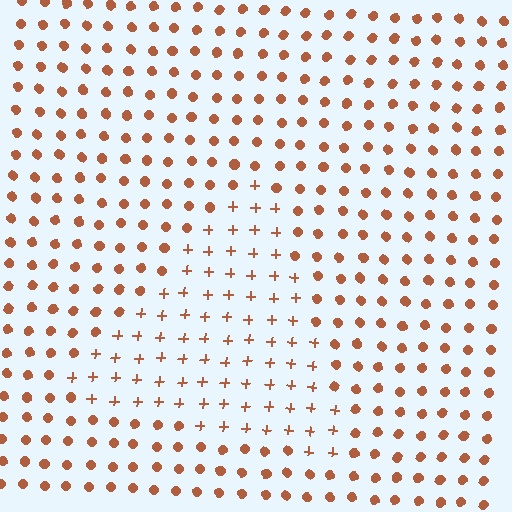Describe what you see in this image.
The image is filled with small brown elements arranged in a uniform grid. A triangle-shaped region contains plus signs, while the surrounding area contains circles. The boundary is defined purely by the change in element shape.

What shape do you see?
I see a triangle.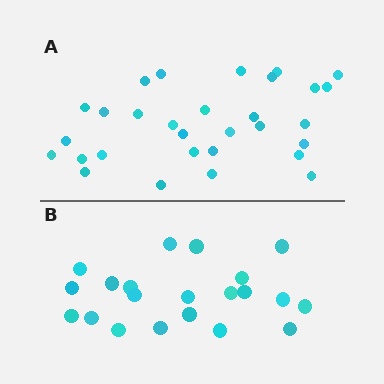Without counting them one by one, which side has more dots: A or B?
Region A (the top region) has more dots.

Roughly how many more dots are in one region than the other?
Region A has roughly 8 or so more dots than region B.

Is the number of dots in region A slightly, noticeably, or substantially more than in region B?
Region A has noticeably more, but not dramatically so. The ratio is roughly 1.4 to 1.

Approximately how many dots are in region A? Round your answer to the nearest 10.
About 30 dots.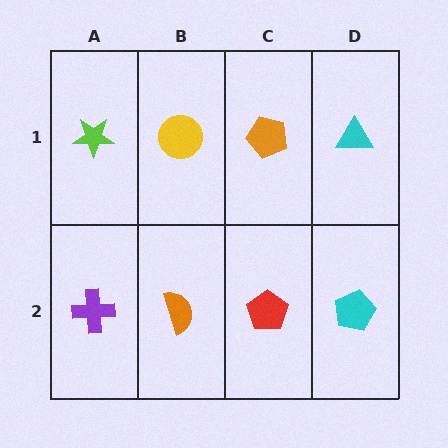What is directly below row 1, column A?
A purple cross.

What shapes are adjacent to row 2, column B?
A yellow circle (row 1, column B), a purple cross (row 2, column A), a red pentagon (row 2, column C).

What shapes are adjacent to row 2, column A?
A lime star (row 1, column A), an orange semicircle (row 2, column B).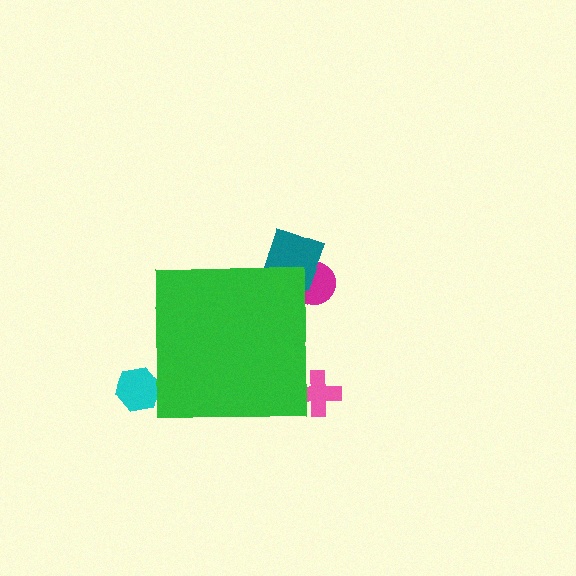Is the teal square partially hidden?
Yes, the teal square is partially hidden behind the green square.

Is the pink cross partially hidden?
Yes, the pink cross is partially hidden behind the green square.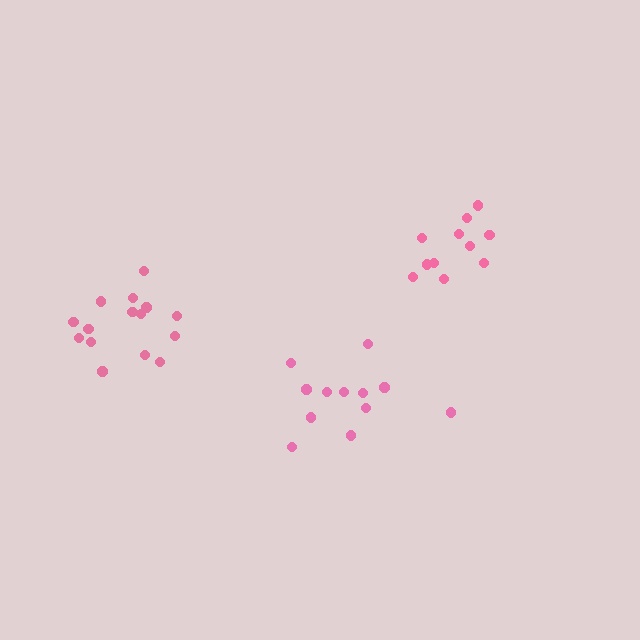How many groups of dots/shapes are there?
There are 3 groups.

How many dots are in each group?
Group 1: 12 dots, Group 2: 15 dots, Group 3: 11 dots (38 total).